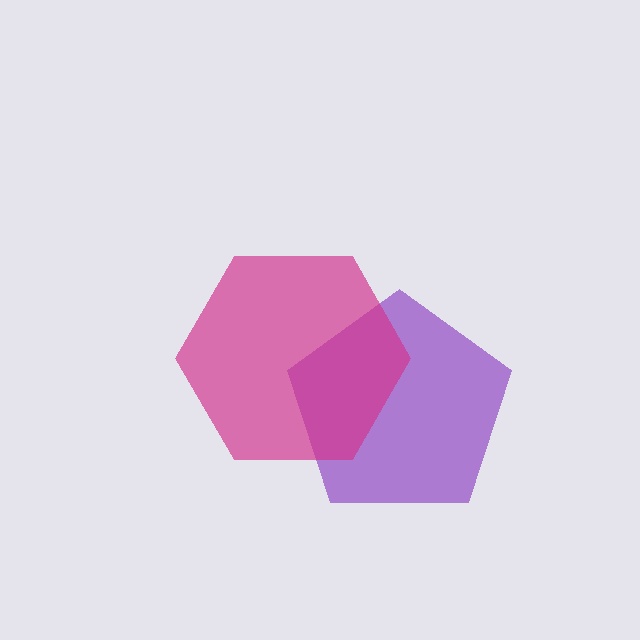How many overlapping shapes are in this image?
There are 2 overlapping shapes in the image.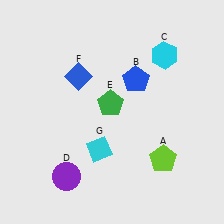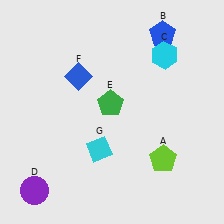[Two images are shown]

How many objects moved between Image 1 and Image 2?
2 objects moved between the two images.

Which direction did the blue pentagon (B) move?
The blue pentagon (B) moved up.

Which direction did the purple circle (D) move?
The purple circle (D) moved left.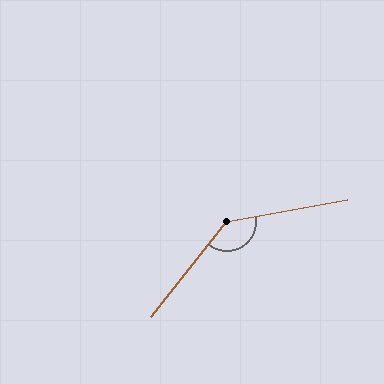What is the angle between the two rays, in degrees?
Approximately 139 degrees.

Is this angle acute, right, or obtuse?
It is obtuse.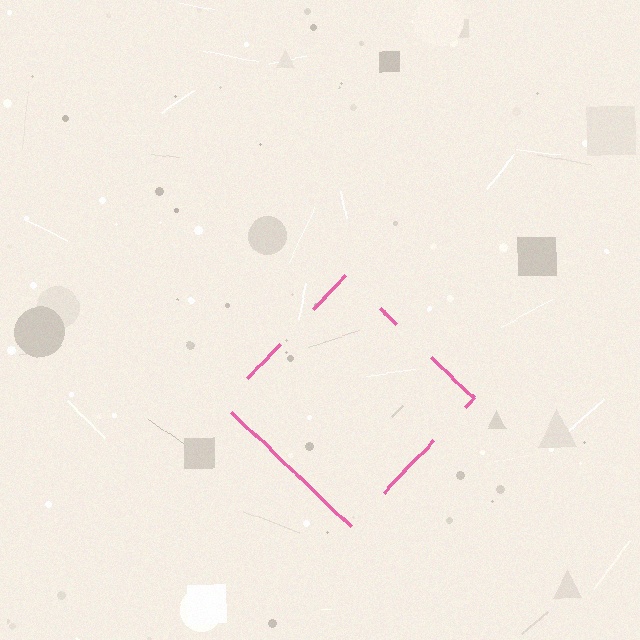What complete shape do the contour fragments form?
The contour fragments form a diamond.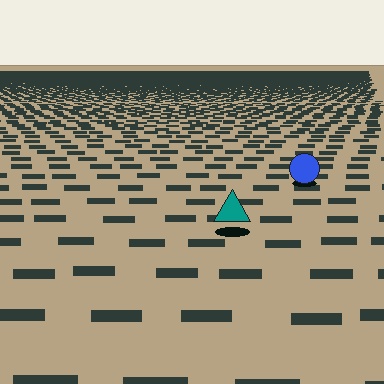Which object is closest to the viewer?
The teal triangle is closest. The texture marks near it are larger and more spread out.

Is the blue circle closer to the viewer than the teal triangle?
No. The teal triangle is closer — you can tell from the texture gradient: the ground texture is coarser near it.